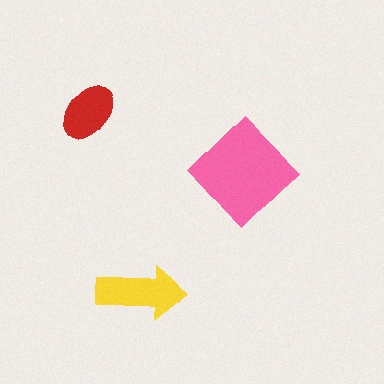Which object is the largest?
The pink diamond.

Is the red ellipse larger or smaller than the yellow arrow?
Smaller.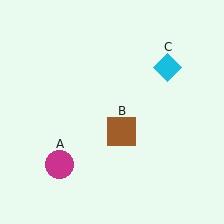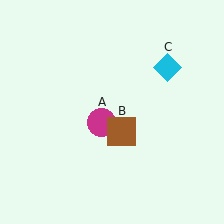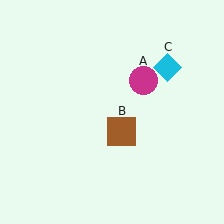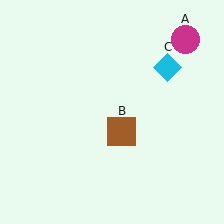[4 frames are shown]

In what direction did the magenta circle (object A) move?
The magenta circle (object A) moved up and to the right.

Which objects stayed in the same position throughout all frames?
Brown square (object B) and cyan diamond (object C) remained stationary.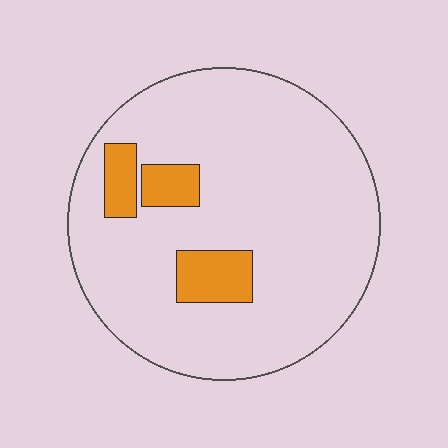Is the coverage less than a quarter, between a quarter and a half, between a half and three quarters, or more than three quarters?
Less than a quarter.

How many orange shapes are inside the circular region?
3.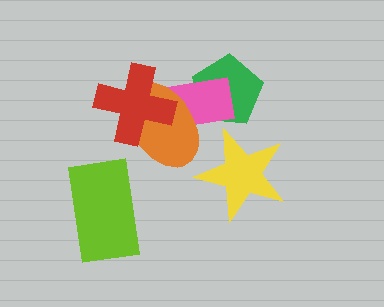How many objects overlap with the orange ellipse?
3 objects overlap with the orange ellipse.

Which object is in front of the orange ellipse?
The red cross is in front of the orange ellipse.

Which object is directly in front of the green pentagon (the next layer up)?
The pink rectangle is directly in front of the green pentagon.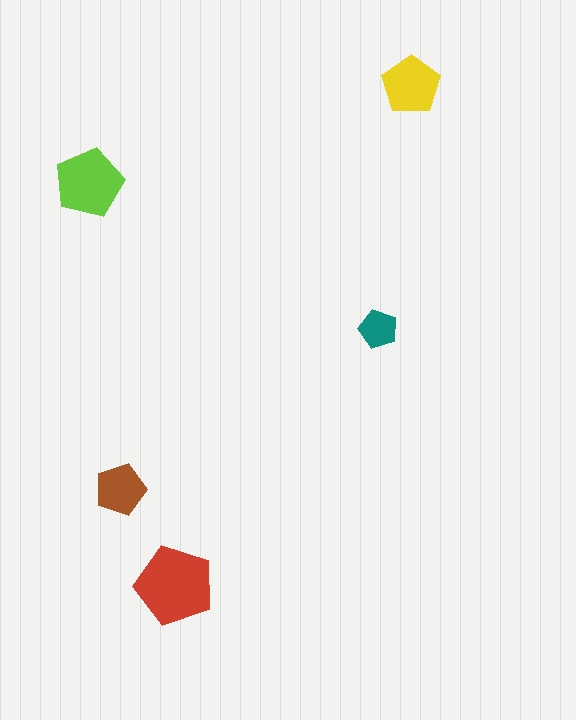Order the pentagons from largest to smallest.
the red one, the lime one, the yellow one, the brown one, the teal one.